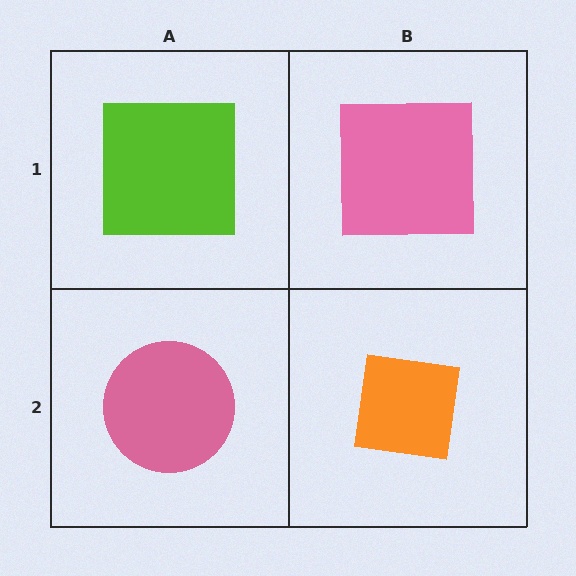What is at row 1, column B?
A pink square.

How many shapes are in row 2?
2 shapes.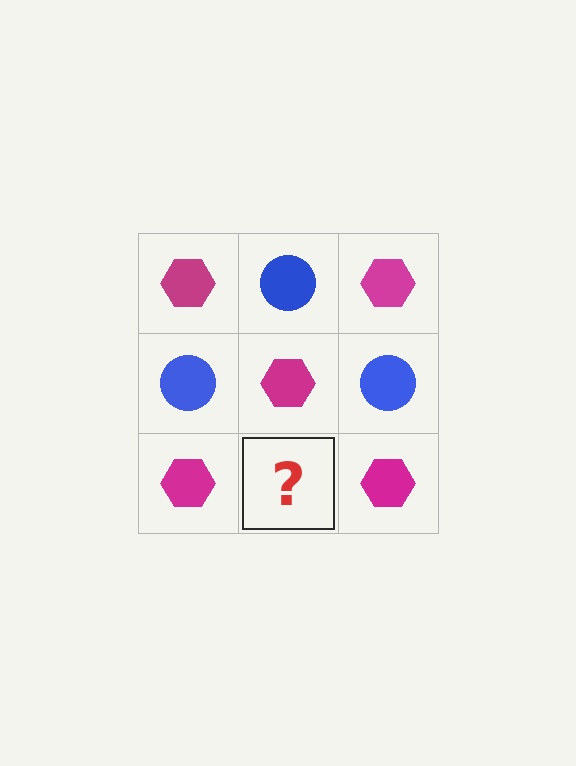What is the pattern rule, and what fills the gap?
The rule is that it alternates magenta hexagon and blue circle in a checkerboard pattern. The gap should be filled with a blue circle.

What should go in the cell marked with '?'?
The missing cell should contain a blue circle.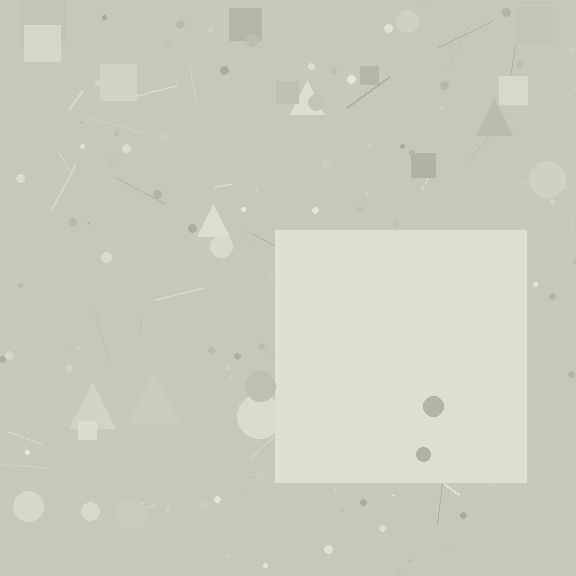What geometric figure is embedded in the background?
A square is embedded in the background.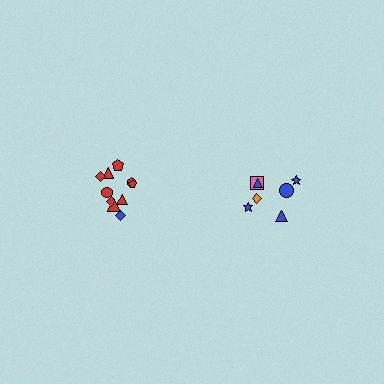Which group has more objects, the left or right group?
The left group.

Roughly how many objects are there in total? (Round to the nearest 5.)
Roughly 15 objects in total.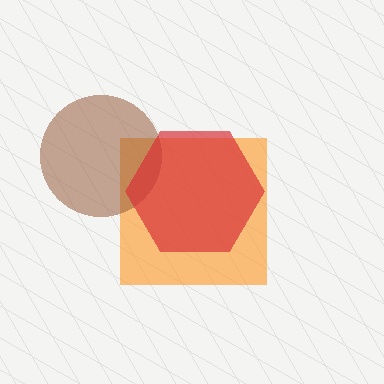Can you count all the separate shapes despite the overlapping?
Yes, there are 3 separate shapes.